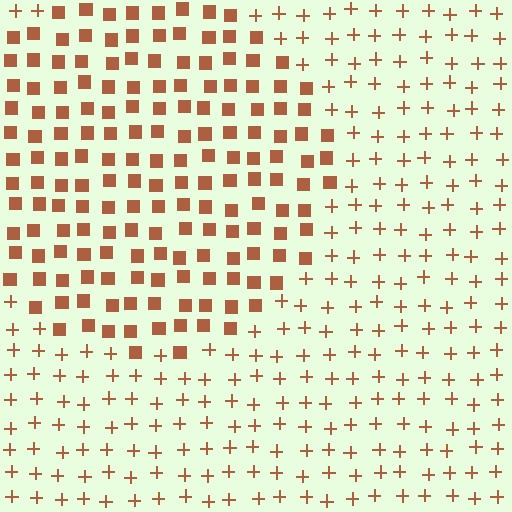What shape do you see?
I see a circle.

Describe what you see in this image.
The image is filled with small brown elements arranged in a uniform grid. A circle-shaped region contains squares, while the surrounding area contains plus signs. The boundary is defined purely by the change in element shape.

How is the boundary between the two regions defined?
The boundary is defined by a change in element shape: squares inside vs. plus signs outside. All elements share the same color and spacing.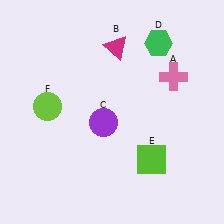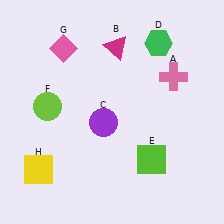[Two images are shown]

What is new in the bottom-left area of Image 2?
A yellow square (H) was added in the bottom-left area of Image 2.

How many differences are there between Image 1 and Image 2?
There are 2 differences between the two images.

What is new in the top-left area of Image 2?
A pink diamond (G) was added in the top-left area of Image 2.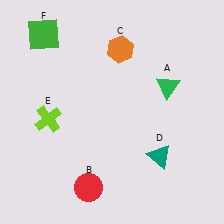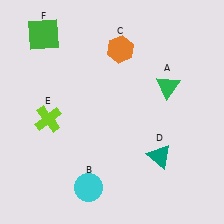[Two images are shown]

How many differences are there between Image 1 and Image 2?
There is 1 difference between the two images.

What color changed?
The circle (B) changed from red in Image 1 to cyan in Image 2.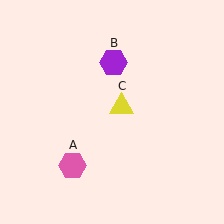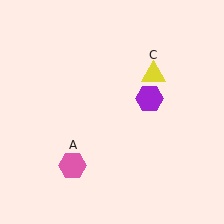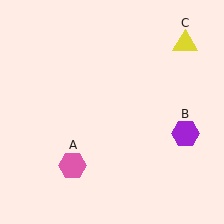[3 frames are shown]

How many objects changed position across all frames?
2 objects changed position: purple hexagon (object B), yellow triangle (object C).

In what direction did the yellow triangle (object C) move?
The yellow triangle (object C) moved up and to the right.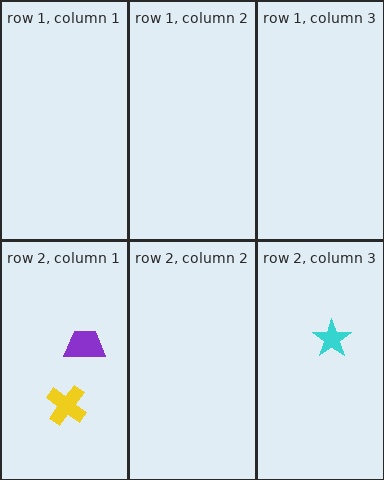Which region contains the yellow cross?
The row 2, column 1 region.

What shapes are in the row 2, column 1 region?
The purple trapezoid, the yellow cross.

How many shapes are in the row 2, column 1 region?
2.